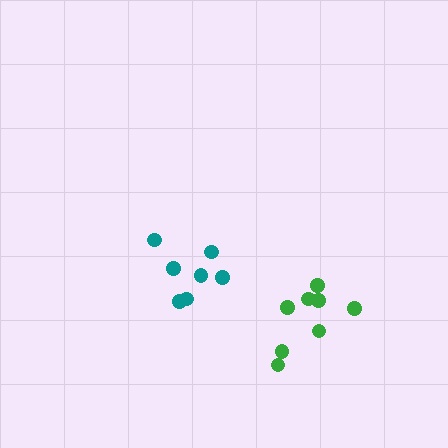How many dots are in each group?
Group 1: 7 dots, Group 2: 8 dots (15 total).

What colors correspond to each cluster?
The clusters are colored: teal, green.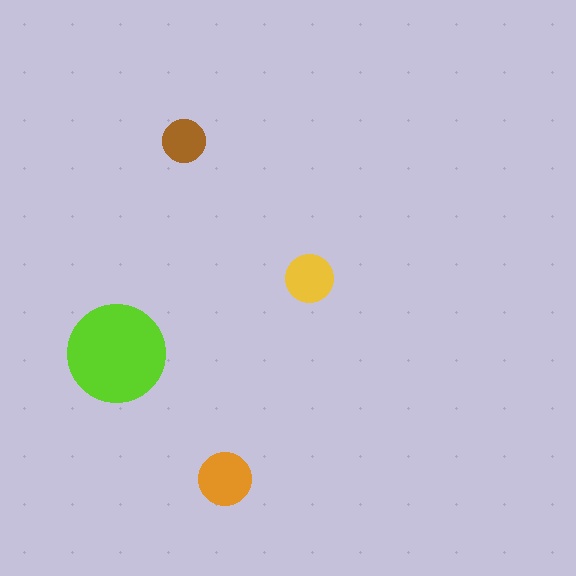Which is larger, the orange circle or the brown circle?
The orange one.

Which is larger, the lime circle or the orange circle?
The lime one.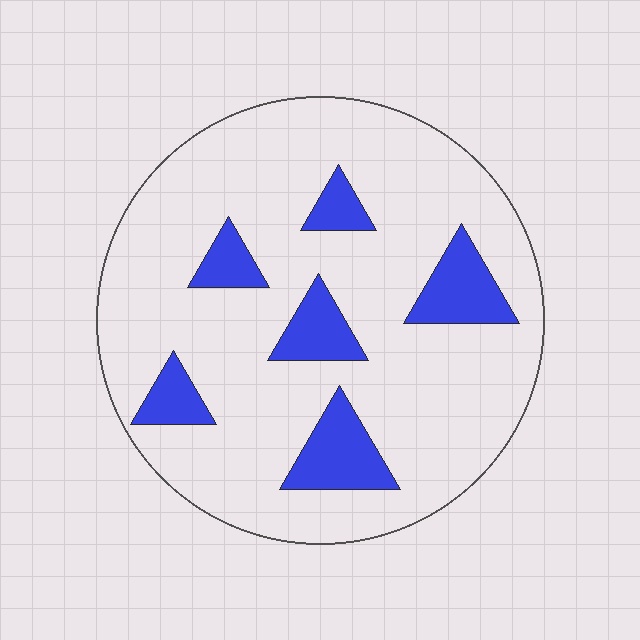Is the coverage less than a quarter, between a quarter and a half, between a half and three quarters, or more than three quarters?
Less than a quarter.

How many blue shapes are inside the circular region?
6.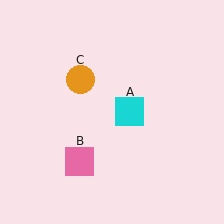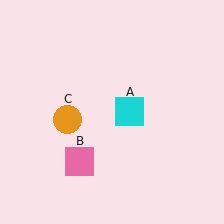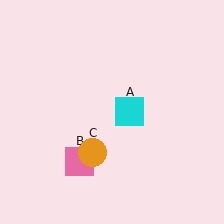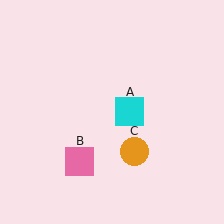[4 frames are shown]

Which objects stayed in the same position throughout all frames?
Cyan square (object A) and pink square (object B) remained stationary.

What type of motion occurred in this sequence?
The orange circle (object C) rotated counterclockwise around the center of the scene.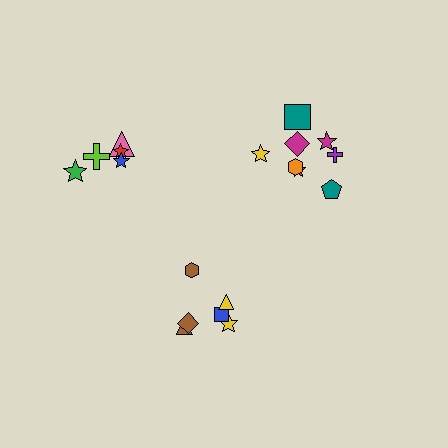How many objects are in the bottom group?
There are 6 objects.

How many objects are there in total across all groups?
There are 19 objects.